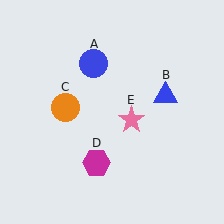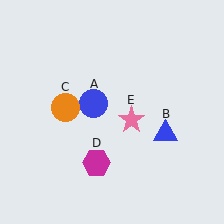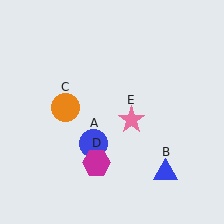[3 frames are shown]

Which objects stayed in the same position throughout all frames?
Orange circle (object C) and magenta hexagon (object D) and pink star (object E) remained stationary.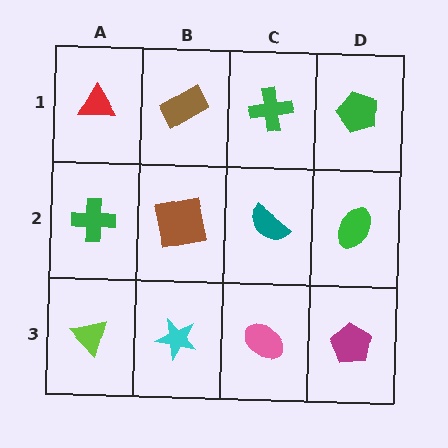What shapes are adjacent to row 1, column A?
A green cross (row 2, column A), a brown rectangle (row 1, column B).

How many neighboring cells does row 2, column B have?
4.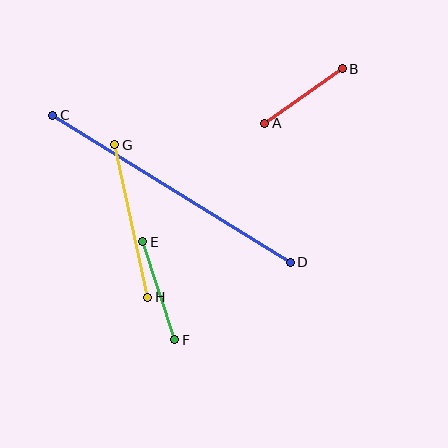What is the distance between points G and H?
The distance is approximately 156 pixels.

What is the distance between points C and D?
The distance is approximately 279 pixels.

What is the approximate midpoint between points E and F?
The midpoint is at approximately (159, 291) pixels.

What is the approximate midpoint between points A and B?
The midpoint is at approximately (304, 96) pixels.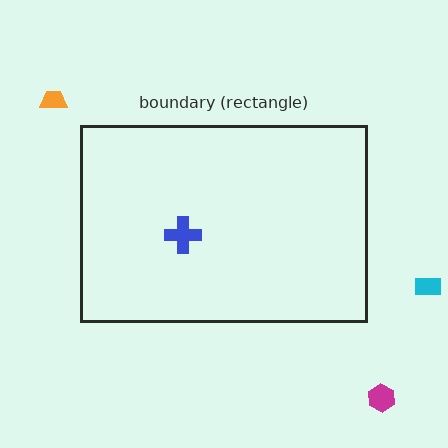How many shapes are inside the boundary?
1 inside, 3 outside.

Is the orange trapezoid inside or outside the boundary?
Outside.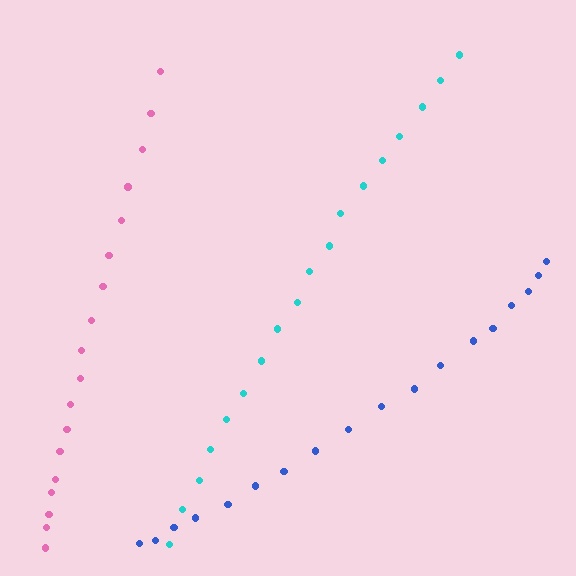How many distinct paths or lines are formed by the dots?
There are 3 distinct paths.